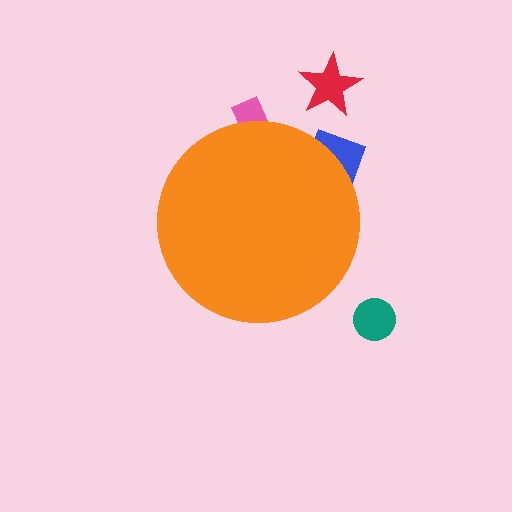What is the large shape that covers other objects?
An orange circle.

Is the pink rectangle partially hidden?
Yes, the pink rectangle is partially hidden behind the orange circle.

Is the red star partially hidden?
No, the red star is fully visible.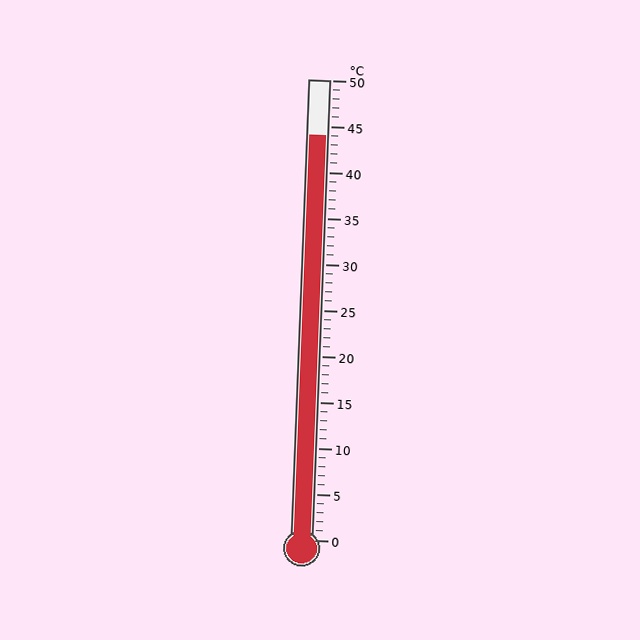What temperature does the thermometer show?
The thermometer shows approximately 44°C.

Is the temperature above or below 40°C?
The temperature is above 40°C.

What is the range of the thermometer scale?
The thermometer scale ranges from 0°C to 50°C.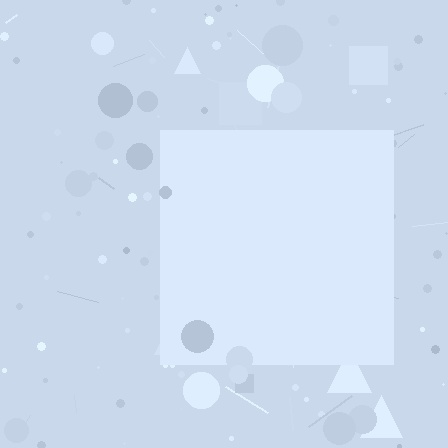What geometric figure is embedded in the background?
A square is embedded in the background.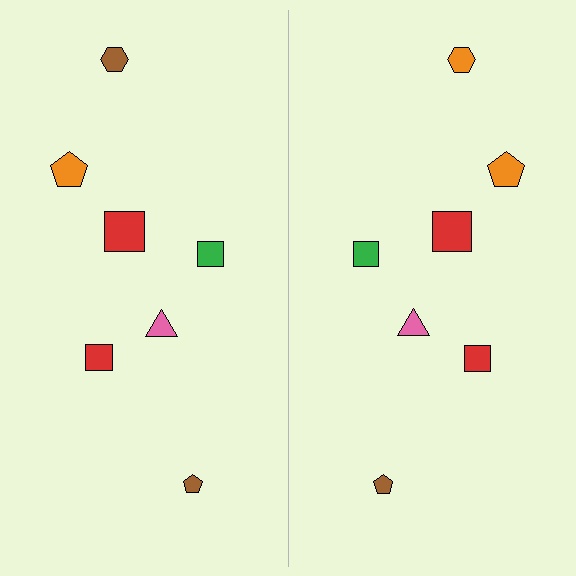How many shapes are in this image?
There are 14 shapes in this image.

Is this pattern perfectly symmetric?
No, the pattern is not perfectly symmetric. The orange hexagon on the right side breaks the symmetry — its mirror counterpart is brown.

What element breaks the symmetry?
The orange hexagon on the right side breaks the symmetry — its mirror counterpart is brown.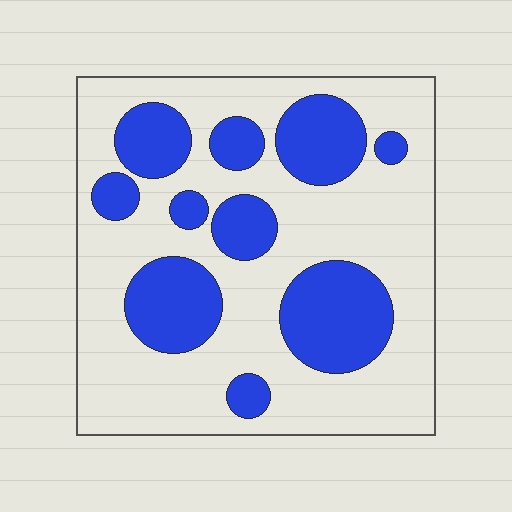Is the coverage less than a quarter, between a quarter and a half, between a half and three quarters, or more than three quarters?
Between a quarter and a half.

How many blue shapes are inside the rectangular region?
10.